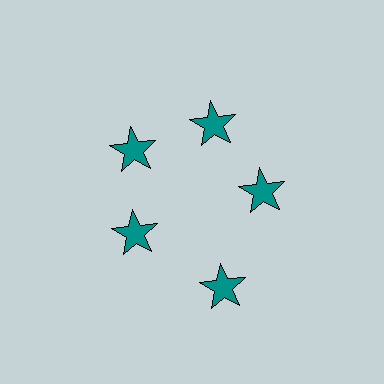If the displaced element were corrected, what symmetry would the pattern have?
It would have 5-fold rotational symmetry — the pattern would map onto itself every 72 degrees.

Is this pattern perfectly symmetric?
No. The 5 teal stars are arranged in a ring, but one element near the 5 o'clock position is pushed outward from the center, breaking the 5-fold rotational symmetry.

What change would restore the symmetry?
The symmetry would be restored by moving it inward, back onto the ring so that all 5 stars sit at equal angles and equal distance from the center.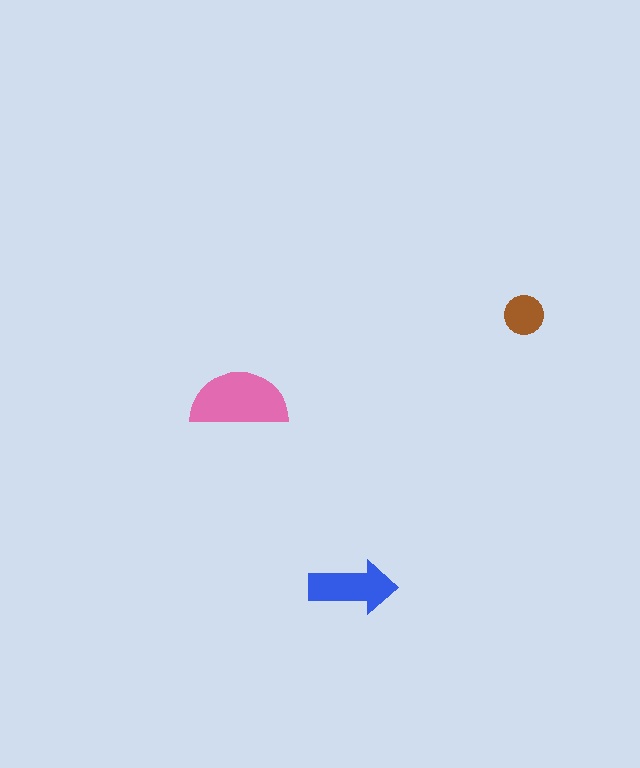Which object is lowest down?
The blue arrow is bottommost.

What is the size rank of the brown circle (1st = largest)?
3rd.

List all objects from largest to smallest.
The pink semicircle, the blue arrow, the brown circle.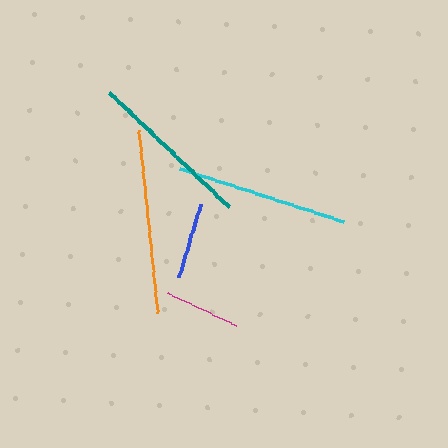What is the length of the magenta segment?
The magenta segment is approximately 76 pixels long.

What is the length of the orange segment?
The orange segment is approximately 184 pixels long.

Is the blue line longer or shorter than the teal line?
The teal line is longer than the blue line.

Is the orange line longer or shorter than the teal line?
The orange line is longer than the teal line.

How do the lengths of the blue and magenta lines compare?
The blue and magenta lines are approximately the same length.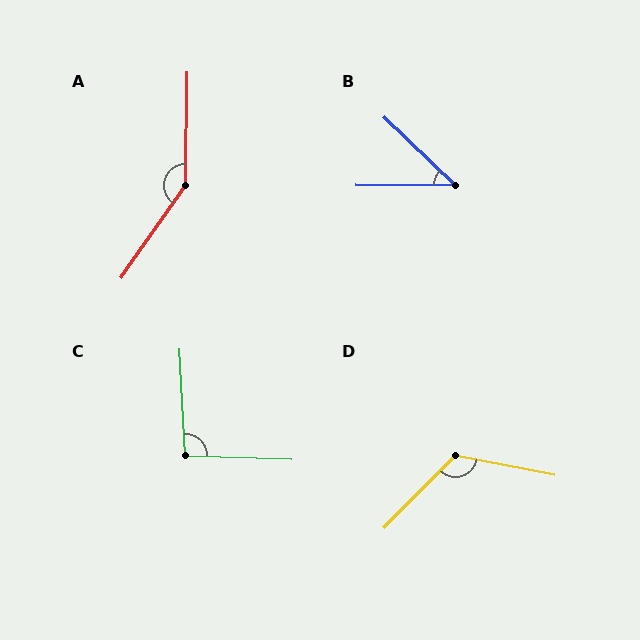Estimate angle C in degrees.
Approximately 95 degrees.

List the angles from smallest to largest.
B (43°), C (95°), D (123°), A (146°).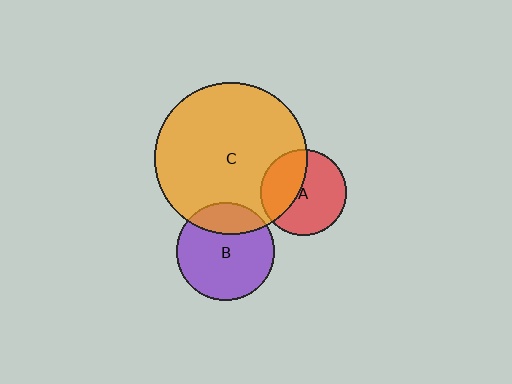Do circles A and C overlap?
Yes.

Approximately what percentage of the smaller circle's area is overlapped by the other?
Approximately 40%.